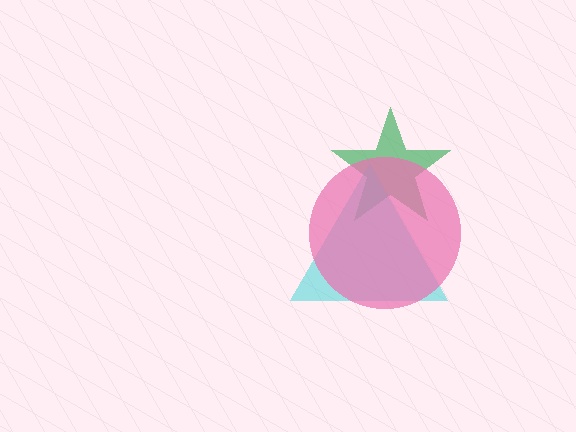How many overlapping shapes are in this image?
There are 3 overlapping shapes in the image.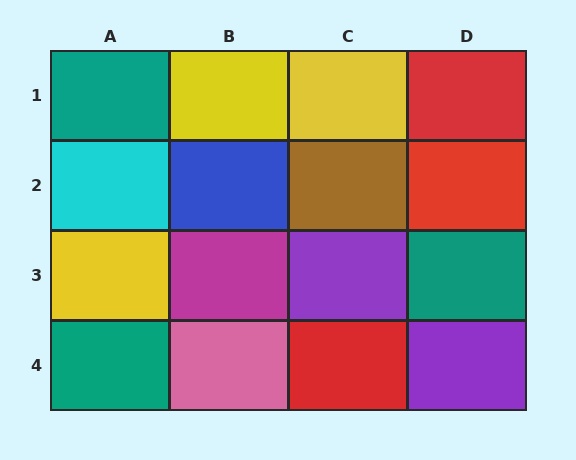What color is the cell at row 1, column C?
Yellow.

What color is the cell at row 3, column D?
Teal.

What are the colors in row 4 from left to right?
Teal, pink, red, purple.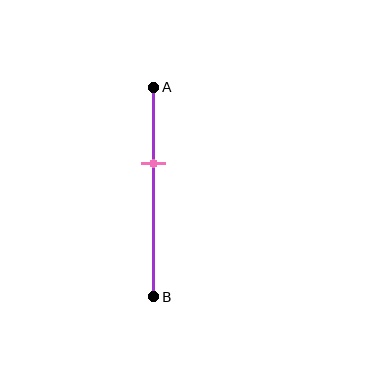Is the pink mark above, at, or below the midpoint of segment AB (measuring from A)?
The pink mark is above the midpoint of segment AB.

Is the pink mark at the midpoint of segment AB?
No, the mark is at about 35% from A, not at the 50% midpoint.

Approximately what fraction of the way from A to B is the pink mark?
The pink mark is approximately 35% of the way from A to B.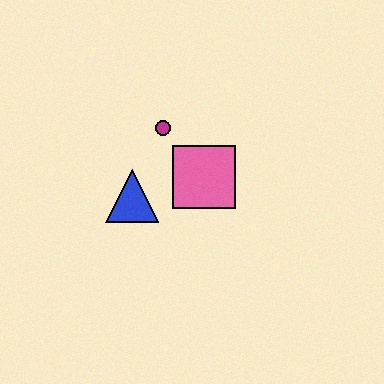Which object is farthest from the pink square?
The blue triangle is farthest from the pink square.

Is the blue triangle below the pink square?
Yes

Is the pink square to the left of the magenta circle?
No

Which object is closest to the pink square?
The magenta circle is closest to the pink square.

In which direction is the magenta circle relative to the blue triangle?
The magenta circle is above the blue triangle.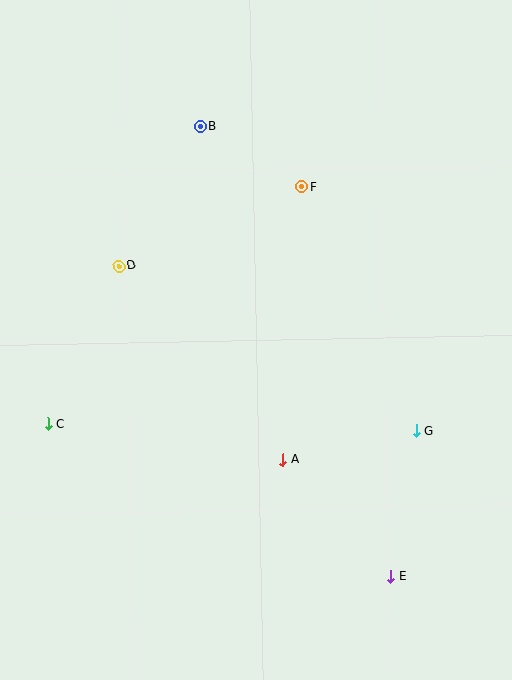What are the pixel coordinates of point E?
Point E is at (390, 577).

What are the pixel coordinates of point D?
Point D is at (119, 266).